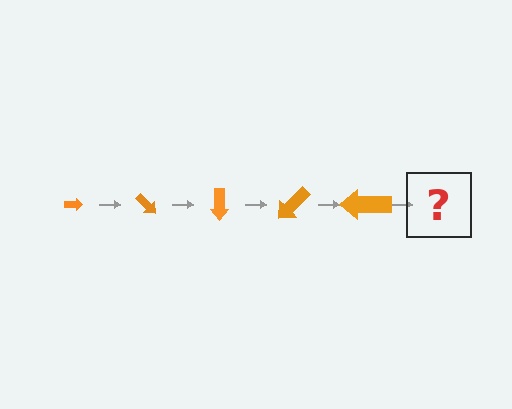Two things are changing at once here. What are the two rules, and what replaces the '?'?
The two rules are that the arrow grows larger each step and it rotates 45 degrees each step. The '?' should be an arrow, larger than the previous one and rotated 225 degrees from the start.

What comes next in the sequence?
The next element should be an arrow, larger than the previous one and rotated 225 degrees from the start.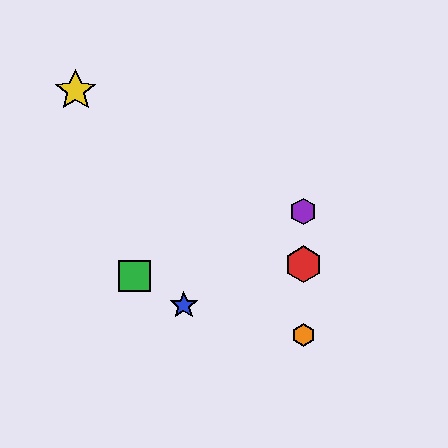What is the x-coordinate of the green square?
The green square is at x≈135.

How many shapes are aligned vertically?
3 shapes (the red hexagon, the purple hexagon, the orange hexagon) are aligned vertically.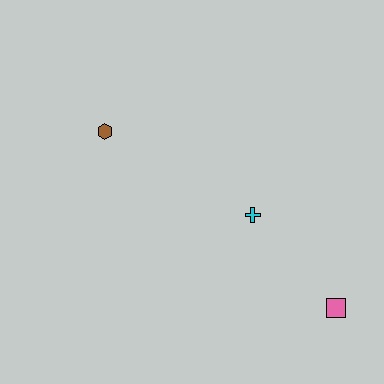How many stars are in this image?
There are no stars.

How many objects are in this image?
There are 3 objects.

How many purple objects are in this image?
There are no purple objects.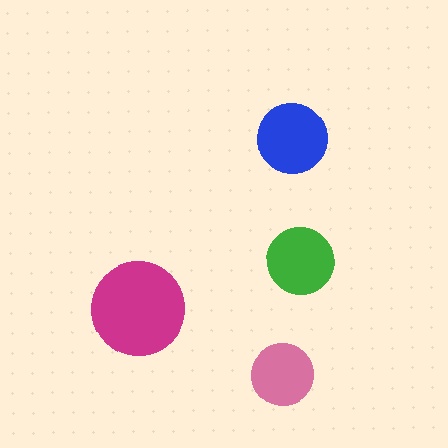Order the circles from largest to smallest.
the magenta one, the blue one, the green one, the pink one.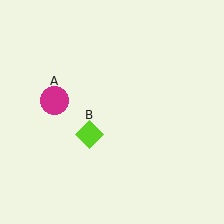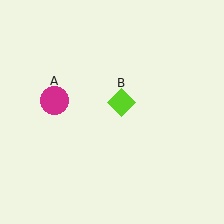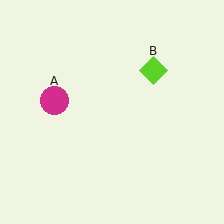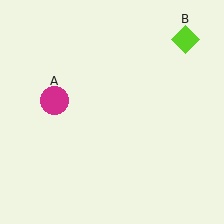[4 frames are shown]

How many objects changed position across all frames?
1 object changed position: lime diamond (object B).